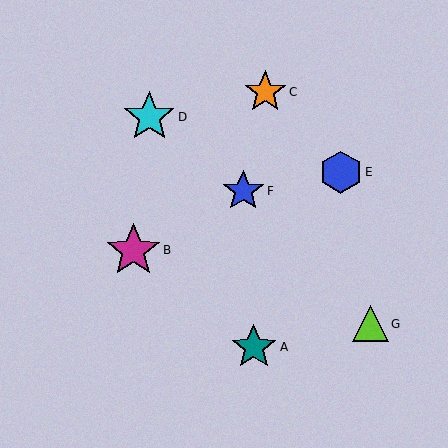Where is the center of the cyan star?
The center of the cyan star is at (149, 117).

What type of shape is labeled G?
Shape G is a lime triangle.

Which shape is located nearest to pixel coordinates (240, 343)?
The teal star (labeled A) at (254, 347) is nearest to that location.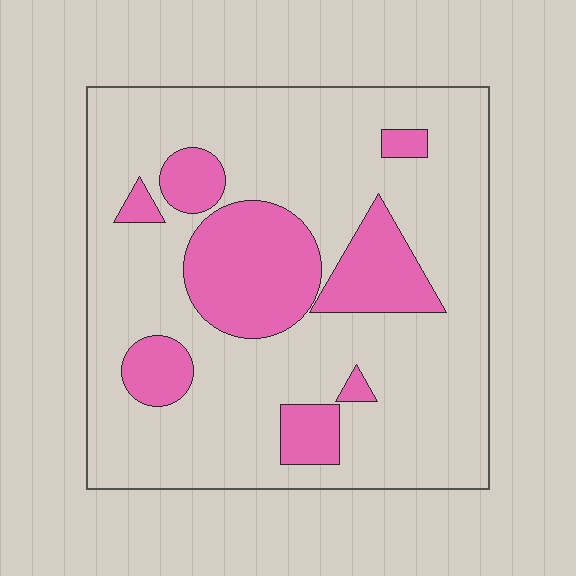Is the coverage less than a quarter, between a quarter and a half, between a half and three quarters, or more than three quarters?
Less than a quarter.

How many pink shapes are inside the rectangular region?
8.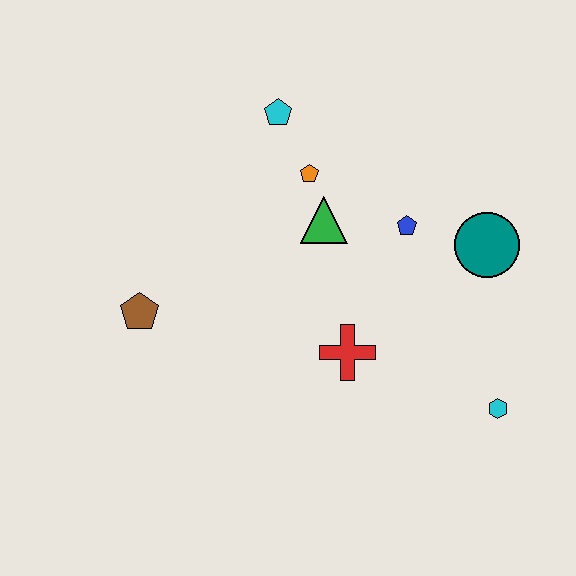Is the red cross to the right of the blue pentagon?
No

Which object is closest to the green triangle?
The orange pentagon is closest to the green triangle.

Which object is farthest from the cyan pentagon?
The cyan hexagon is farthest from the cyan pentagon.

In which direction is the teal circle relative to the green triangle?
The teal circle is to the right of the green triangle.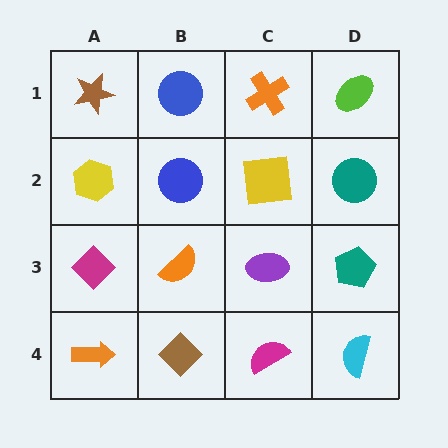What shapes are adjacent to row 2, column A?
A brown star (row 1, column A), a magenta diamond (row 3, column A), a blue circle (row 2, column B).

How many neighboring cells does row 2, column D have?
3.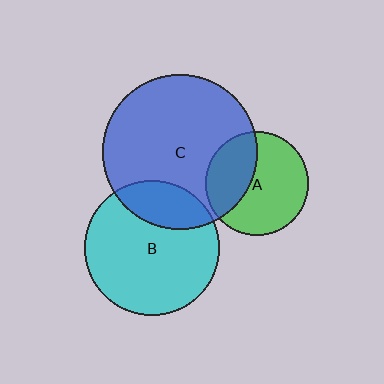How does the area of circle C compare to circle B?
Approximately 1.3 times.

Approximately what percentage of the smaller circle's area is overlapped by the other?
Approximately 20%.